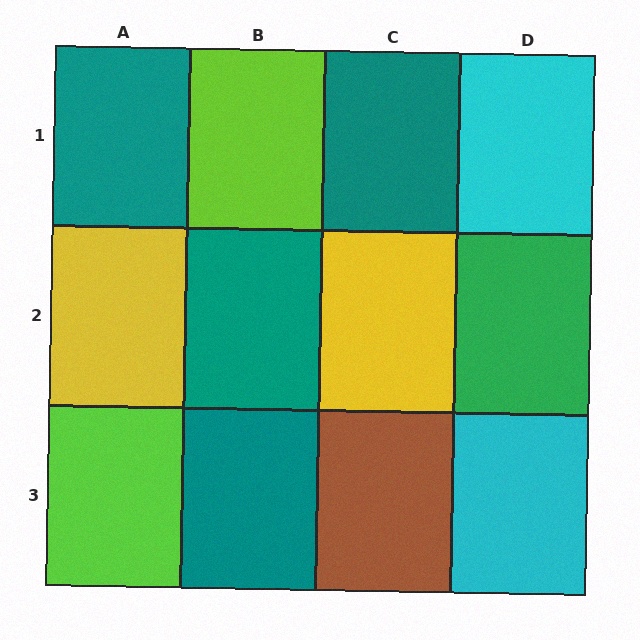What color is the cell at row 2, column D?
Green.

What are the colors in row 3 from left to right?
Lime, teal, brown, cyan.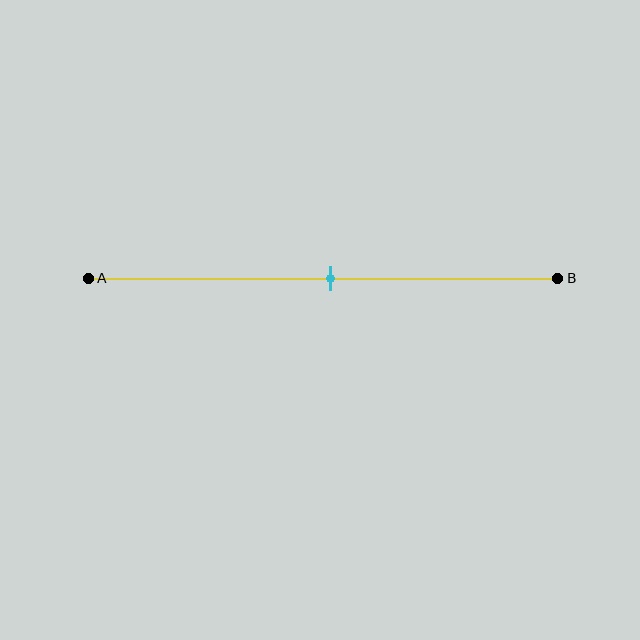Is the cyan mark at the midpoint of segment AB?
Yes, the mark is approximately at the midpoint.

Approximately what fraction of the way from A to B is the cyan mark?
The cyan mark is approximately 50% of the way from A to B.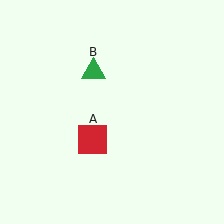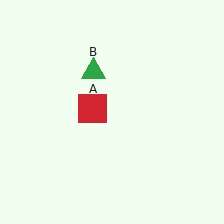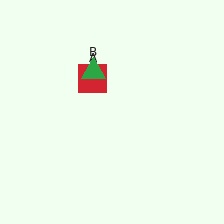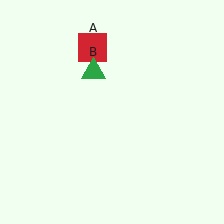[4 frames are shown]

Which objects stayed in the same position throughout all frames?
Green triangle (object B) remained stationary.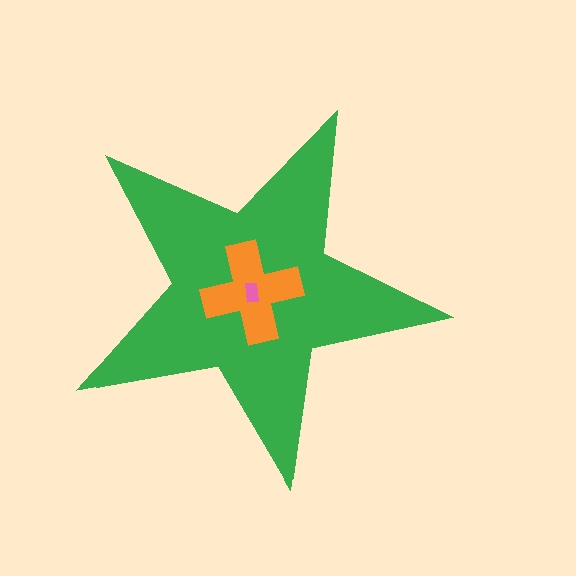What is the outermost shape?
The green star.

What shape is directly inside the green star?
The orange cross.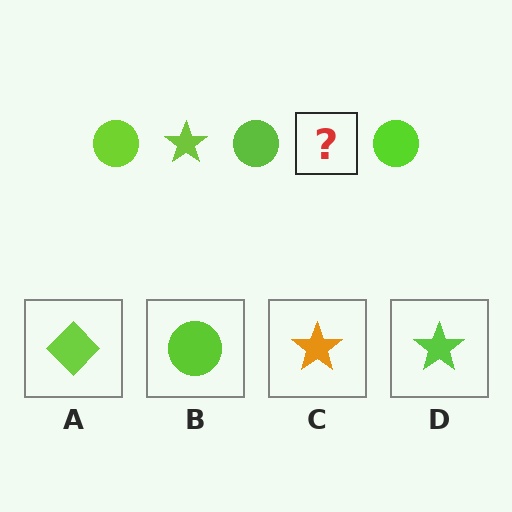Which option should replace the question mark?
Option D.